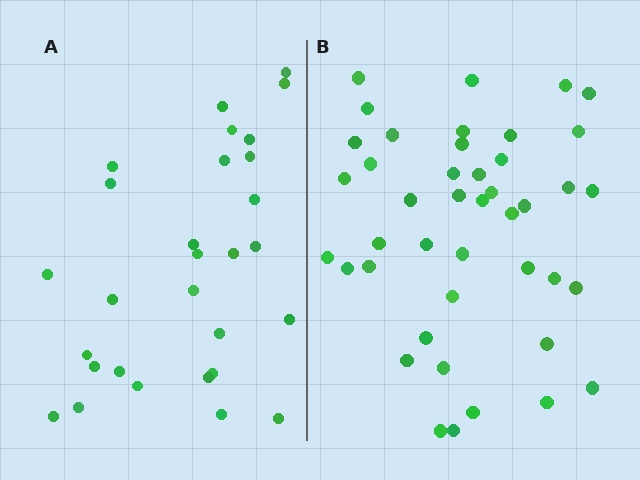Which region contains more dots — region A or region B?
Region B (the right region) has more dots.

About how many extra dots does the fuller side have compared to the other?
Region B has approximately 15 more dots than region A.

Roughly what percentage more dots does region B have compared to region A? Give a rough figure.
About 50% more.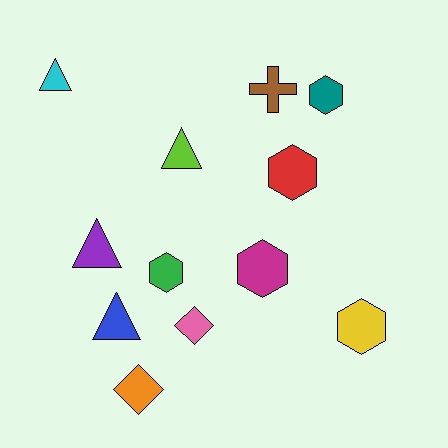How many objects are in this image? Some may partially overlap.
There are 12 objects.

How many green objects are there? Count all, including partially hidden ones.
There is 1 green object.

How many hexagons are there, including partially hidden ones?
There are 5 hexagons.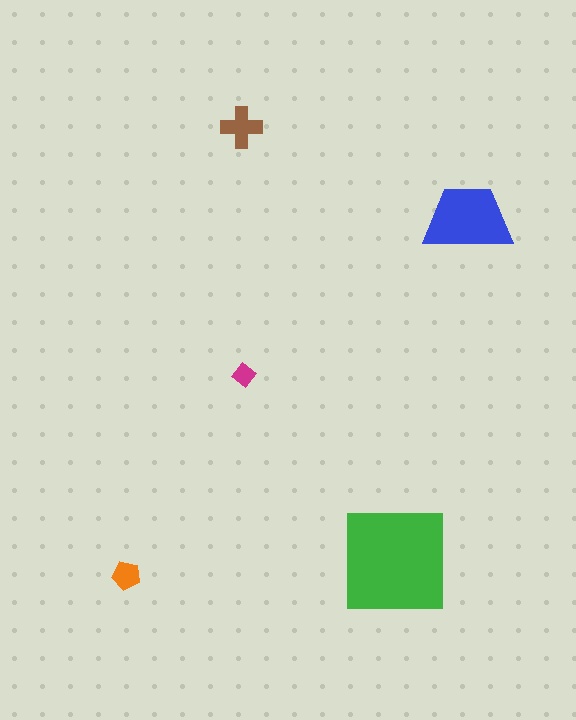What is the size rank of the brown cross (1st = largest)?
3rd.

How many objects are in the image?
There are 5 objects in the image.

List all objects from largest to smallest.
The green square, the blue trapezoid, the brown cross, the orange pentagon, the magenta diamond.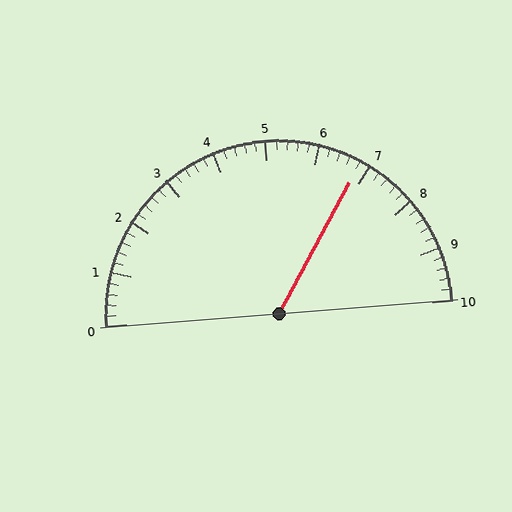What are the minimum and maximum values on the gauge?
The gauge ranges from 0 to 10.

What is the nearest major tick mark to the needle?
The nearest major tick mark is 7.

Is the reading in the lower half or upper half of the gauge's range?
The reading is in the upper half of the range (0 to 10).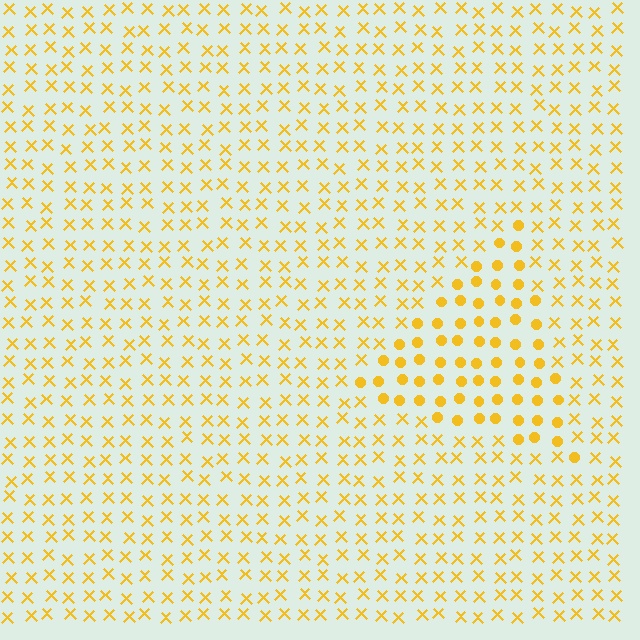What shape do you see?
I see a triangle.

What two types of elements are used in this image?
The image uses circles inside the triangle region and X marks outside it.